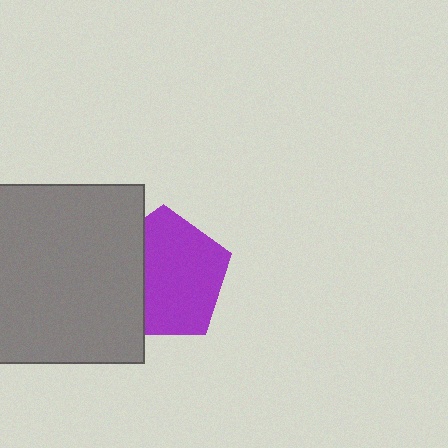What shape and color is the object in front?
The object in front is a gray square.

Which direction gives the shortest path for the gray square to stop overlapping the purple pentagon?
Moving left gives the shortest separation.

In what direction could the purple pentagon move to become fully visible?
The purple pentagon could move right. That would shift it out from behind the gray square entirely.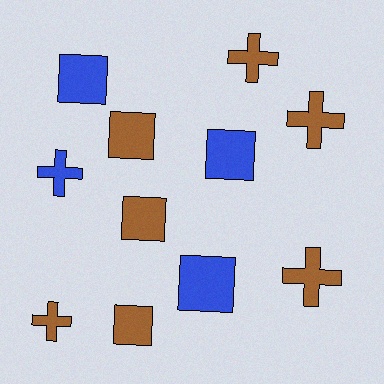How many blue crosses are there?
There is 1 blue cross.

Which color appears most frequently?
Brown, with 7 objects.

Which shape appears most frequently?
Square, with 6 objects.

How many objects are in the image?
There are 11 objects.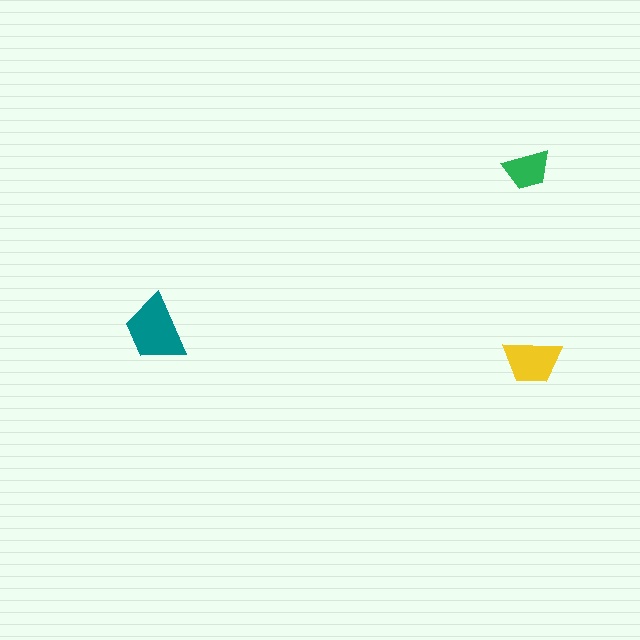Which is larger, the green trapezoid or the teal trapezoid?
The teal one.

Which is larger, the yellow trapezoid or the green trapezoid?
The yellow one.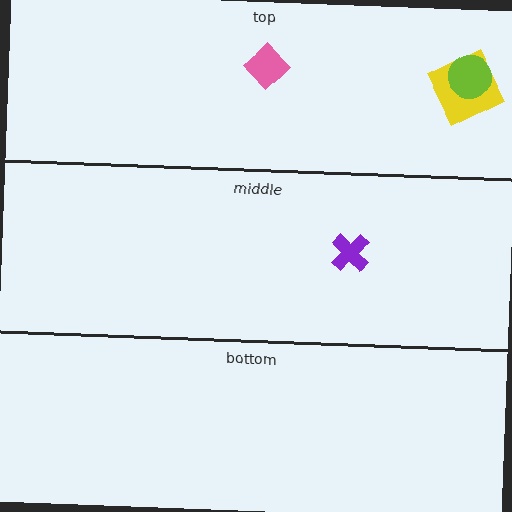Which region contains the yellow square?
The top region.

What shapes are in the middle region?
The purple cross.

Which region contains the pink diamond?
The top region.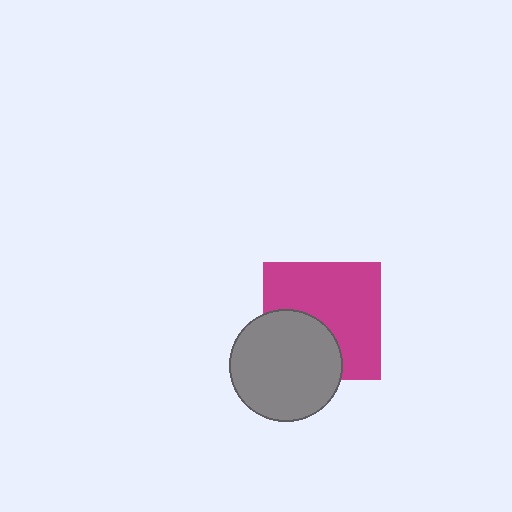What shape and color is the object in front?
The object in front is a gray circle.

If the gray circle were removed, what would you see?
You would see the complete magenta square.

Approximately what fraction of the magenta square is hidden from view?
Roughly 35% of the magenta square is hidden behind the gray circle.